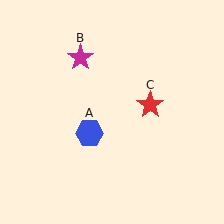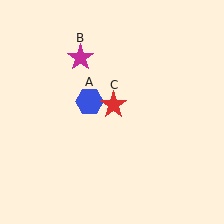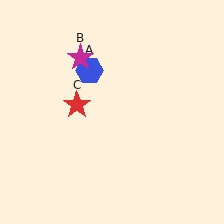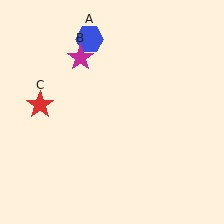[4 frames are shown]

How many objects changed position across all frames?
2 objects changed position: blue hexagon (object A), red star (object C).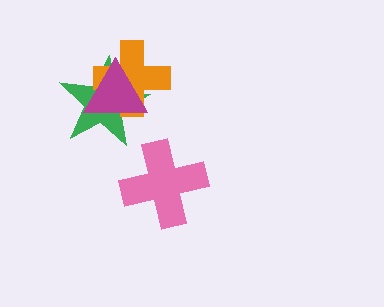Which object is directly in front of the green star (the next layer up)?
The orange cross is directly in front of the green star.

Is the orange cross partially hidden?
Yes, it is partially covered by another shape.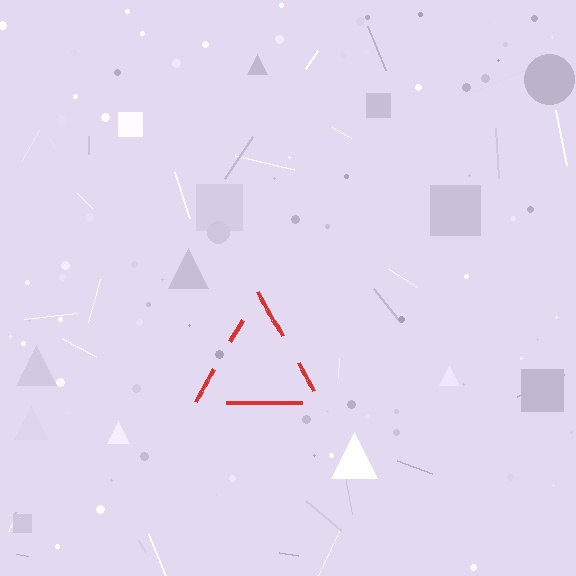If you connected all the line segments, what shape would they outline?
They would outline a triangle.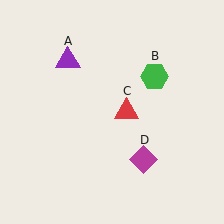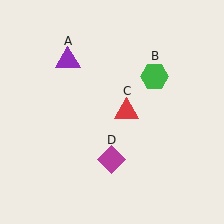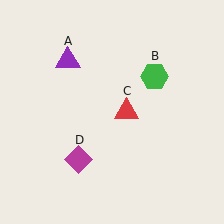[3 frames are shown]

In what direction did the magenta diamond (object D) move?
The magenta diamond (object D) moved left.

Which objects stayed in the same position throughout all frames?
Purple triangle (object A) and green hexagon (object B) and red triangle (object C) remained stationary.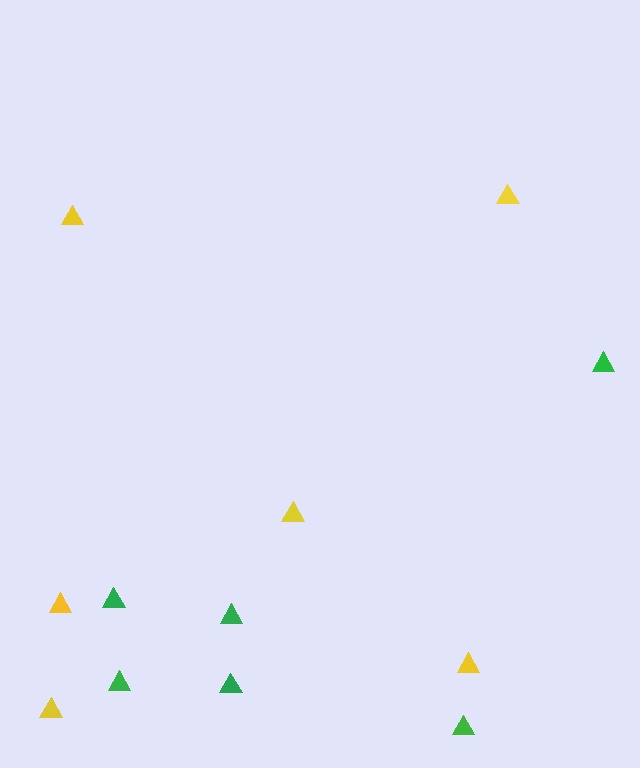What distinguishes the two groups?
There are 2 groups: one group of green triangles (6) and one group of yellow triangles (6).